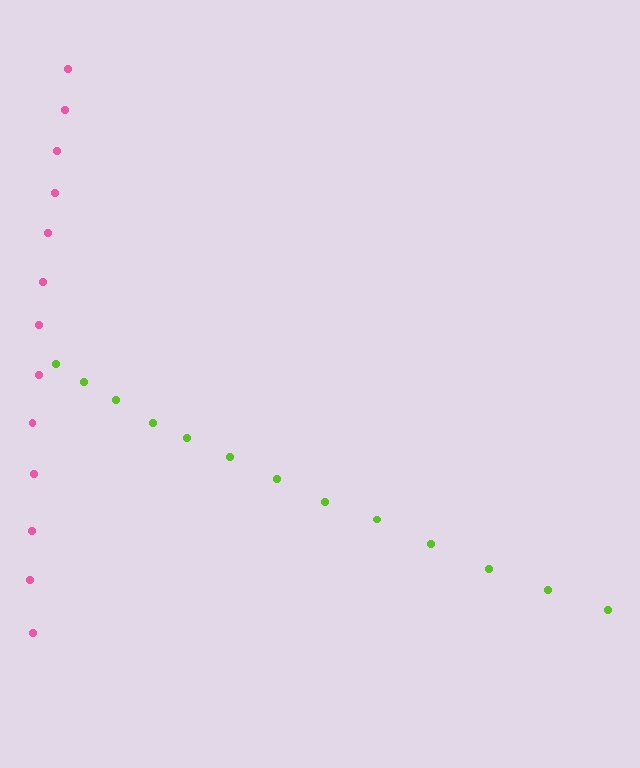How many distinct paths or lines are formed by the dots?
There are 2 distinct paths.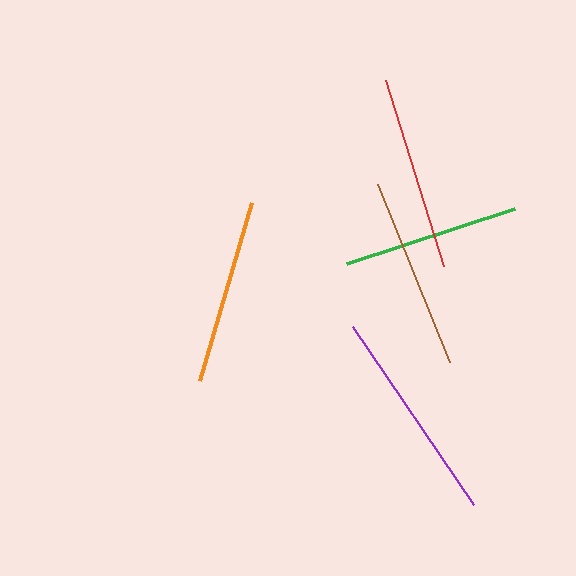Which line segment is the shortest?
The green line is the shortest at approximately 177 pixels.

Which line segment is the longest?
The purple line is the longest at approximately 216 pixels.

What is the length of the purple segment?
The purple segment is approximately 216 pixels long.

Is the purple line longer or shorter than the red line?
The purple line is longer than the red line.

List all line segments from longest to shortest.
From longest to shortest: purple, red, brown, orange, green.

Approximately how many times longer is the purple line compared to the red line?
The purple line is approximately 1.1 times the length of the red line.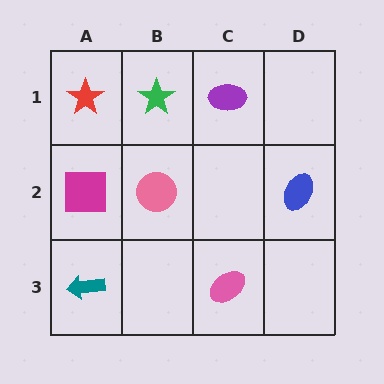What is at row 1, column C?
A purple ellipse.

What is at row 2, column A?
A magenta square.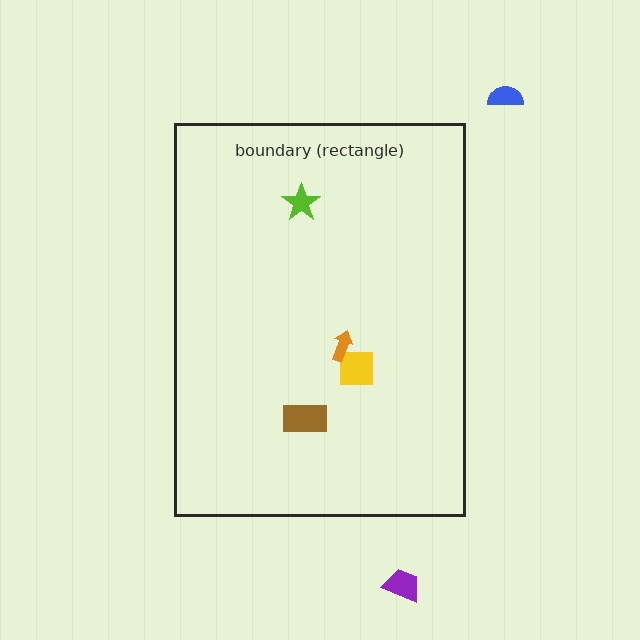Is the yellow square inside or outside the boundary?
Inside.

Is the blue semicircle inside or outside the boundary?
Outside.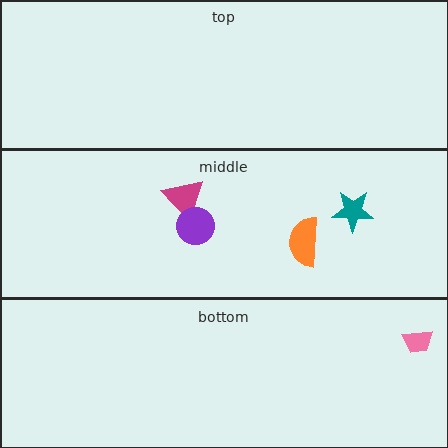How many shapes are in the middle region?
4.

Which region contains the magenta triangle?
The middle region.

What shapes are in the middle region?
The magenta triangle, the orange semicircle, the purple circle, the teal star.